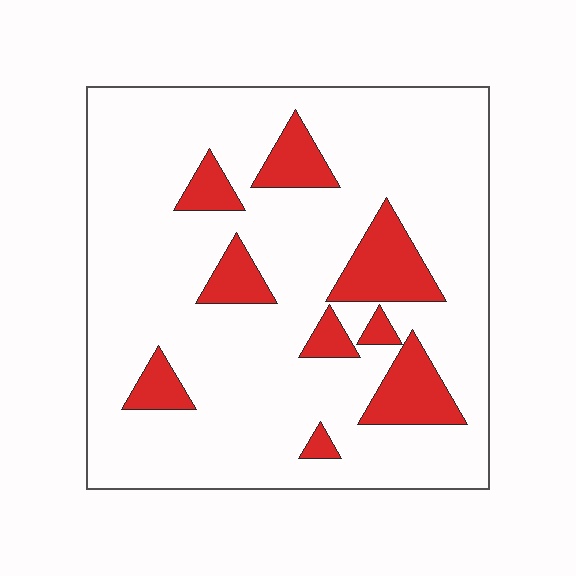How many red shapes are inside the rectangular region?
9.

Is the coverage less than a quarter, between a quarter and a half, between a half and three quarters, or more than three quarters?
Less than a quarter.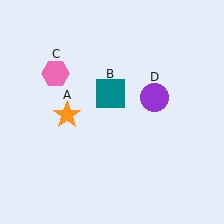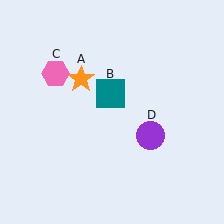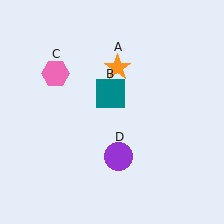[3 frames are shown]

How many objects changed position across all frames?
2 objects changed position: orange star (object A), purple circle (object D).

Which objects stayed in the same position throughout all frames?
Teal square (object B) and pink hexagon (object C) remained stationary.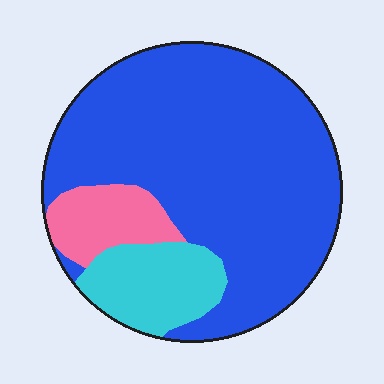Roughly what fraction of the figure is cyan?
Cyan covers 15% of the figure.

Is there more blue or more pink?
Blue.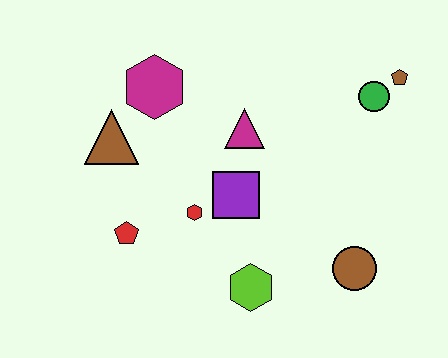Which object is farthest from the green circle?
The red pentagon is farthest from the green circle.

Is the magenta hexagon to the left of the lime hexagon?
Yes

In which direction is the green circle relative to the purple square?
The green circle is to the right of the purple square.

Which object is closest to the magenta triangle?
The purple square is closest to the magenta triangle.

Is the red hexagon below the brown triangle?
Yes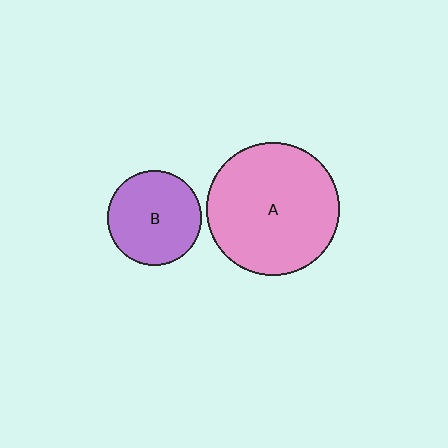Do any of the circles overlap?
No, none of the circles overlap.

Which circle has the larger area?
Circle A (pink).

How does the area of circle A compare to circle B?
Approximately 2.0 times.